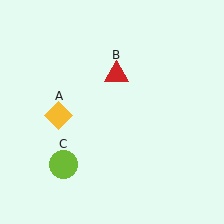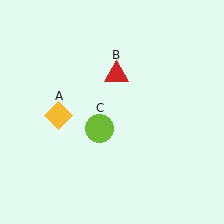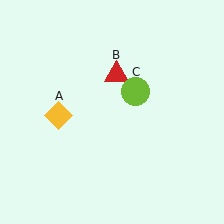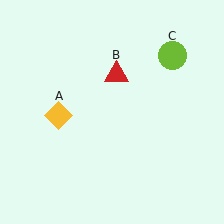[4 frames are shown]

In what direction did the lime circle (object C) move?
The lime circle (object C) moved up and to the right.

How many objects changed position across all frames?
1 object changed position: lime circle (object C).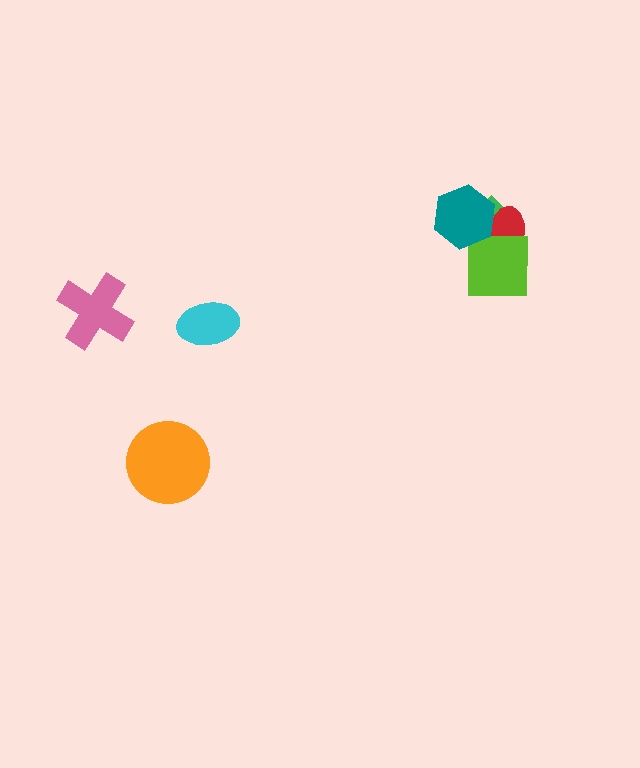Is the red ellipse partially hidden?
Yes, it is partially covered by another shape.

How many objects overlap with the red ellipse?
3 objects overlap with the red ellipse.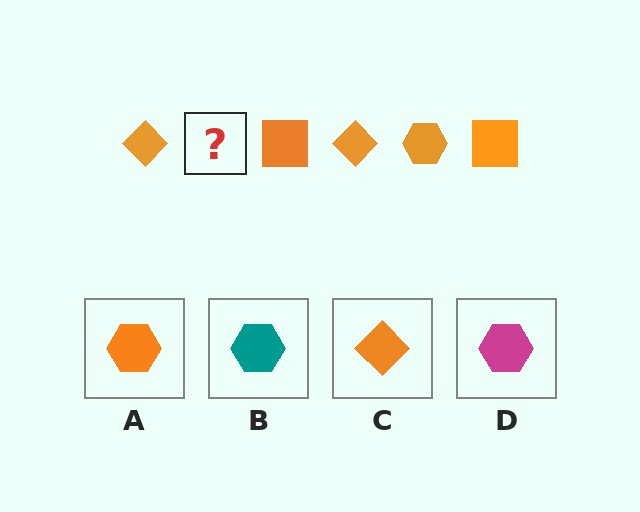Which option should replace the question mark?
Option A.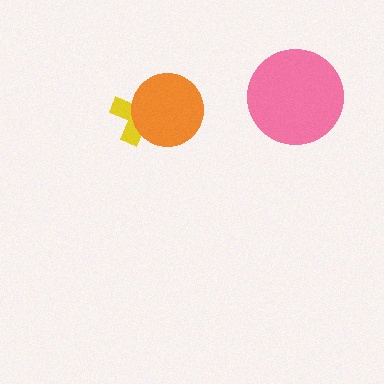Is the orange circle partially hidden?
No, no other shape covers it.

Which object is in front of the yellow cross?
The orange circle is in front of the yellow cross.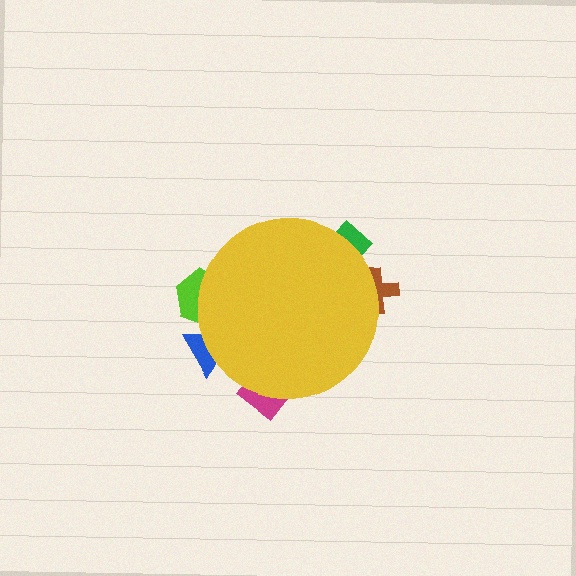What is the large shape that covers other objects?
A yellow circle.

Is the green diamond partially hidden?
Yes, the green diamond is partially hidden behind the yellow circle.